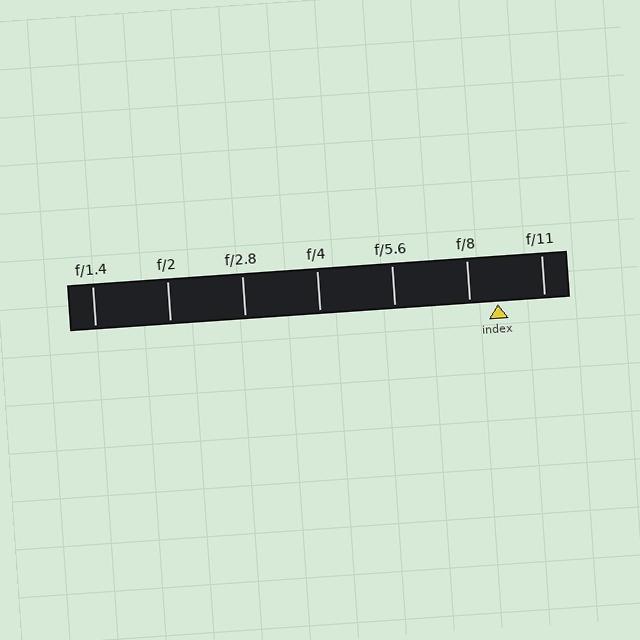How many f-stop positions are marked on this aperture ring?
There are 7 f-stop positions marked.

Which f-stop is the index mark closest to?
The index mark is closest to f/8.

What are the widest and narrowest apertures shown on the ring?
The widest aperture shown is f/1.4 and the narrowest is f/11.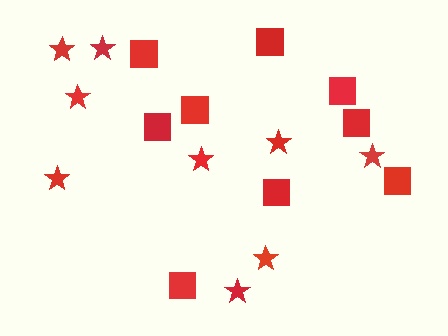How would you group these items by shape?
There are 2 groups: one group of stars (9) and one group of squares (9).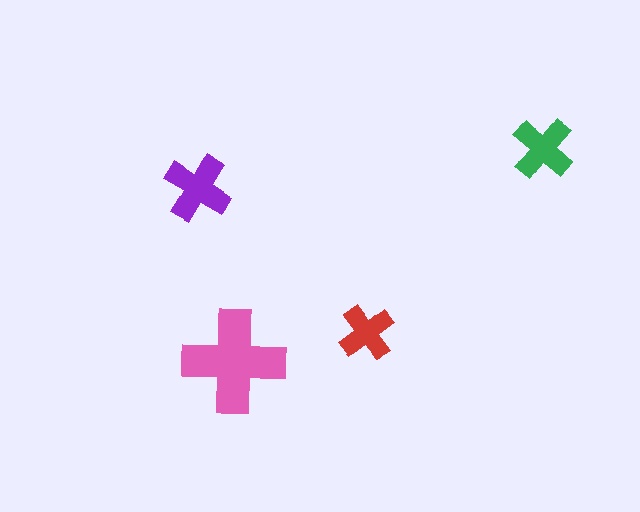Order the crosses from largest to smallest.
the pink one, the purple one, the green one, the red one.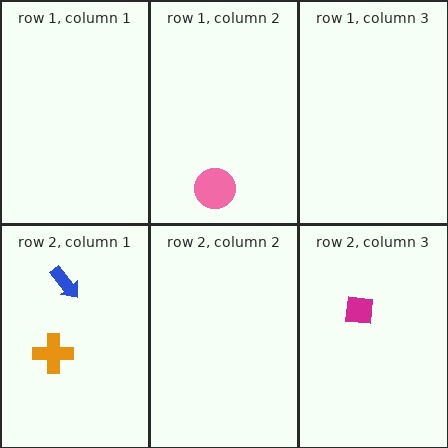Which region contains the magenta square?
The row 2, column 3 region.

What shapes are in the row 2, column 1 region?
The orange cross, the blue arrow.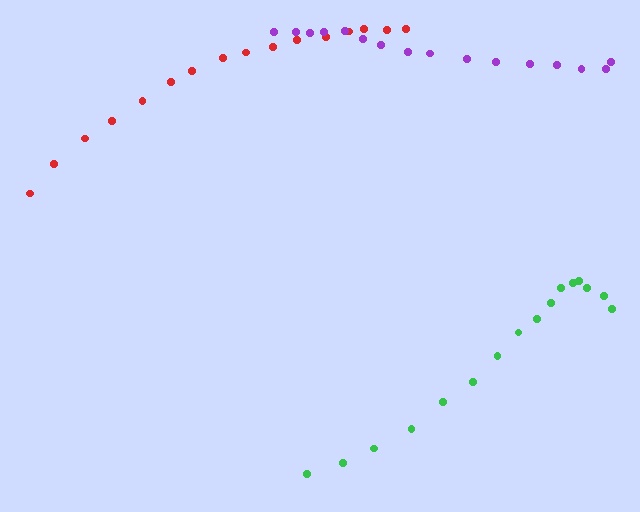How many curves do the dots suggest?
There are 3 distinct paths.